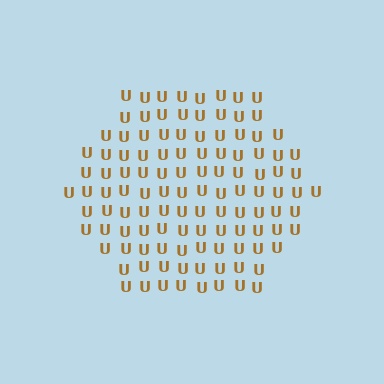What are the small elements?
The small elements are letter U's.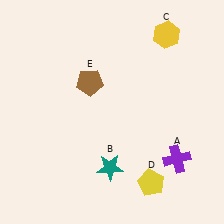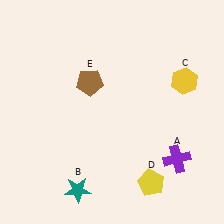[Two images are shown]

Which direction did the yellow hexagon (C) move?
The yellow hexagon (C) moved down.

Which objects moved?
The objects that moved are: the teal star (B), the yellow hexagon (C).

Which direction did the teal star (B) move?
The teal star (B) moved left.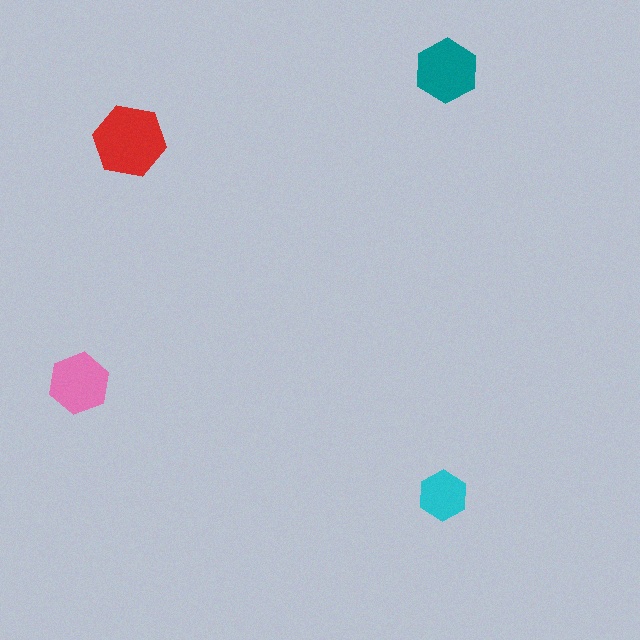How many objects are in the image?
There are 4 objects in the image.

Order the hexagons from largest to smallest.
the red one, the teal one, the pink one, the cyan one.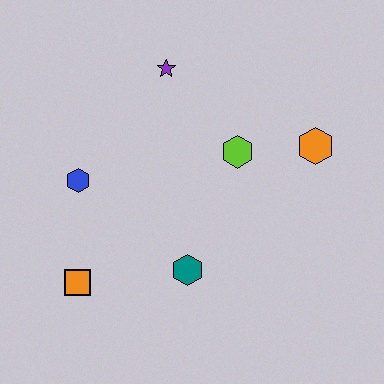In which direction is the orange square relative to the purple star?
The orange square is below the purple star.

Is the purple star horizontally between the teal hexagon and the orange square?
Yes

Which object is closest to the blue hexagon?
The orange square is closest to the blue hexagon.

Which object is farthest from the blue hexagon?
The orange hexagon is farthest from the blue hexagon.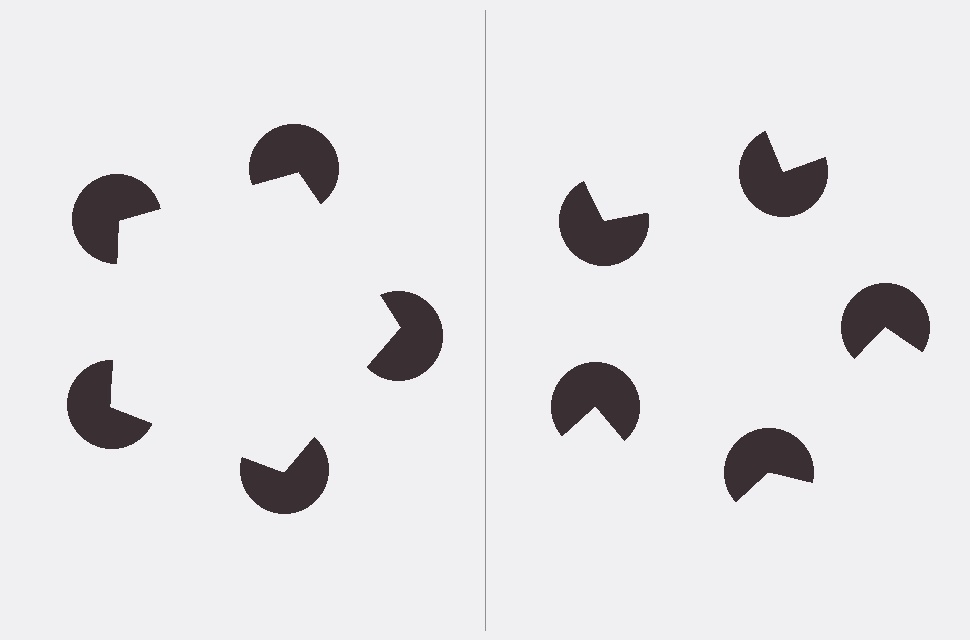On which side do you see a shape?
An illusory pentagon appears on the left side. On the right side the wedge cuts are rotated, so no coherent shape forms.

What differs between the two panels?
The pac-man discs are positioned identically on both sides; only the wedge orientations differ. On the left they align to a pentagon; on the right they are misaligned.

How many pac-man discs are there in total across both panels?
10 — 5 on each side.